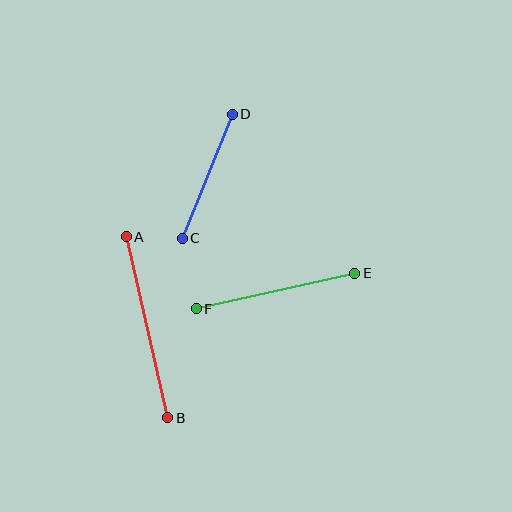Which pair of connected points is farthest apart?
Points A and B are farthest apart.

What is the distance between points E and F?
The distance is approximately 162 pixels.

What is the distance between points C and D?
The distance is approximately 134 pixels.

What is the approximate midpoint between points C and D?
The midpoint is at approximately (207, 176) pixels.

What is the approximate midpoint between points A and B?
The midpoint is at approximately (147, 327) pixels.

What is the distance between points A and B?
The distance is approximately 186 pixels.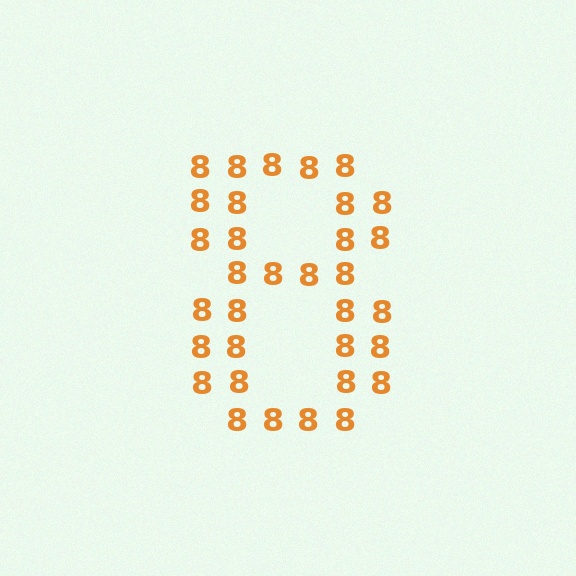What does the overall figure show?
The overall figure shows the digit 8.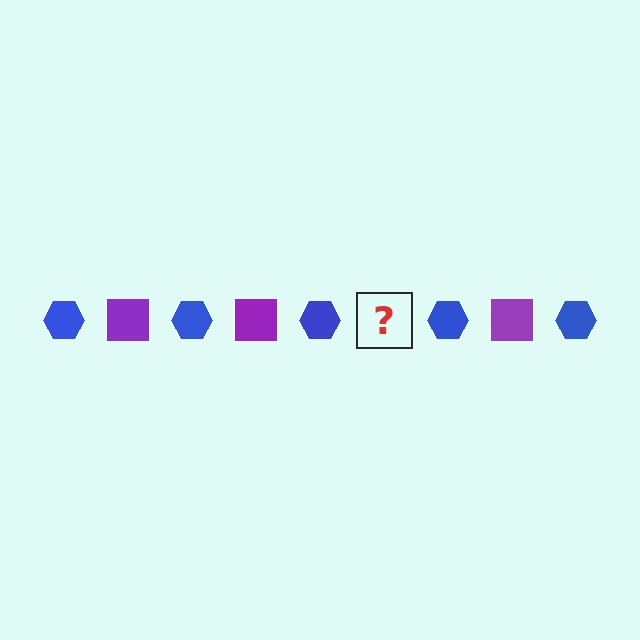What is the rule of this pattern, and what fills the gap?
The rule is that the pattern alternates between blue hexagon and purple square. The gap should be filled with a purple square.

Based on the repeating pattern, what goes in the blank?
The blank should be a purple square.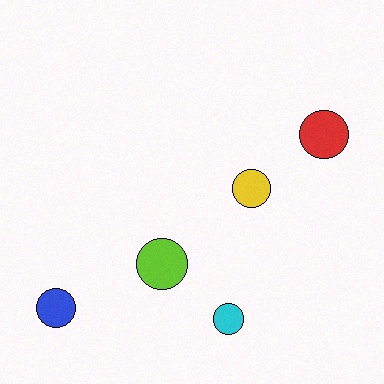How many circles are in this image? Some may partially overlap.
There are 5 circles.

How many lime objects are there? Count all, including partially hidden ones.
There is 1 lime object.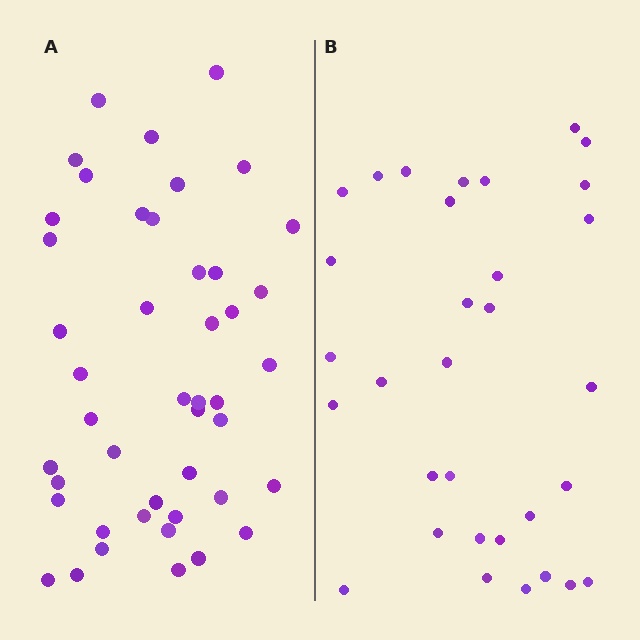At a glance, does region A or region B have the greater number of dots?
Region A (the left region) has more dots.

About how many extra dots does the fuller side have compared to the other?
Region A has approximately 15 more dots than region B.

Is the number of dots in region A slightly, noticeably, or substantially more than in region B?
Region A has noticeably more, but not dramatically so. The ratio is roughly 1.4 to 1.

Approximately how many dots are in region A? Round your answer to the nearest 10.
About 40 dots. (The exact count is 45, which rounds to 40.)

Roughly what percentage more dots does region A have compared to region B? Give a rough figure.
About 40% more.